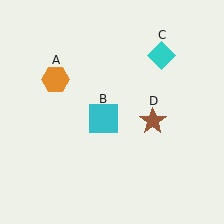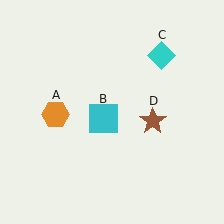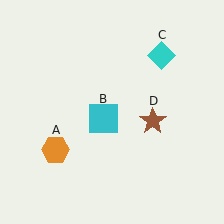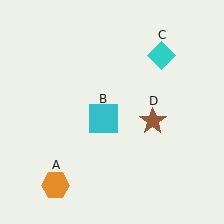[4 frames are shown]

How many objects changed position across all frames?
1 object changed position: orange hexagon (object A).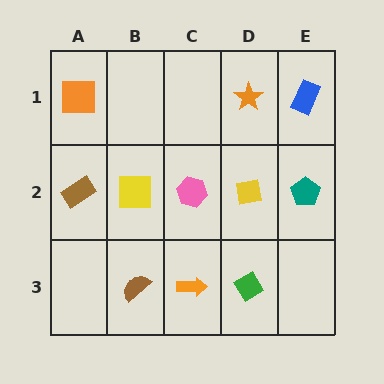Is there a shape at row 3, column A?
No, that cell is empty.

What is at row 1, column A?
An orange square.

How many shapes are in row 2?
5 shapes.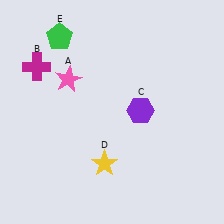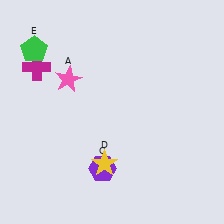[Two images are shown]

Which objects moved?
The objects that moved are: the purple hexagon (C), the green pentagon (E).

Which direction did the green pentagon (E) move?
The green pentagon (E) moved left.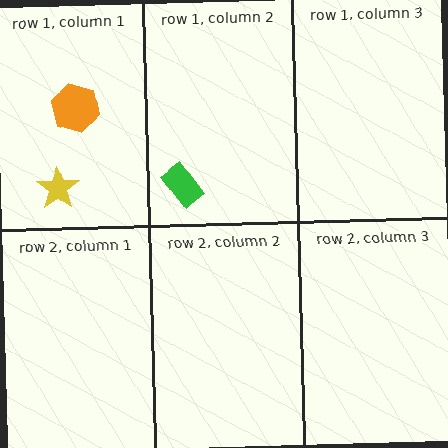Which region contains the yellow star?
The row 1, column 1 region.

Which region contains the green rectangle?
The row 1, column 2 region.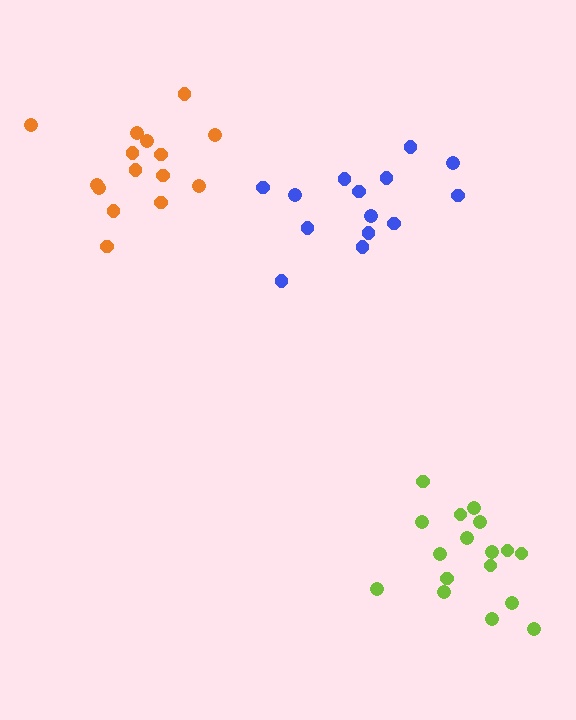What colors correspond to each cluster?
The clusters are colored: blue, orange, lime.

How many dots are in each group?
Group 1: 14 dots, Group 2: 15 dots, Group 3: 17 dots (46 total).